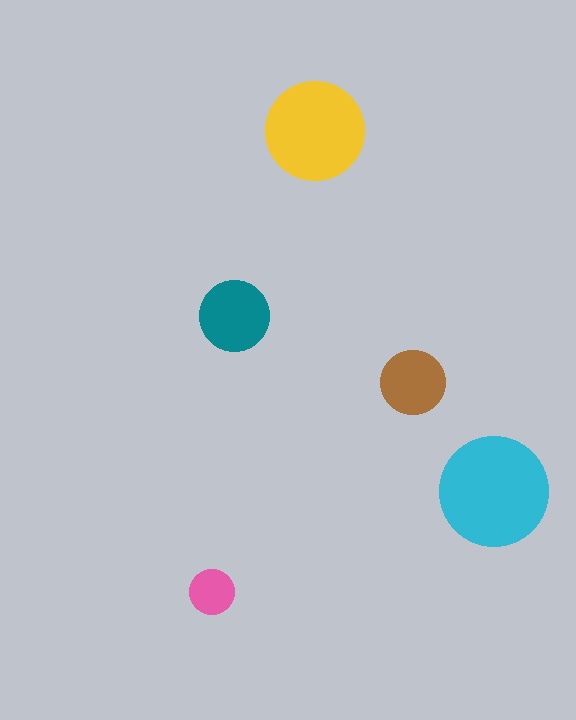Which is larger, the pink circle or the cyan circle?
The cyan one.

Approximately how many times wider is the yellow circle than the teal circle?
About 1.5 times wider.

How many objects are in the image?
There are 5 objects in the image.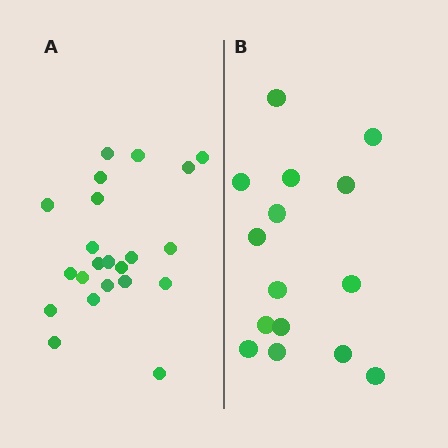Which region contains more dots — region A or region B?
Region A (the left region) has more dots.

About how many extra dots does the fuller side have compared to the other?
Region A has roughly 8 or so more dots than region B.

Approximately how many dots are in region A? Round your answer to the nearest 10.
About 20 dots. (The exact count is 22, which rounds to 20.)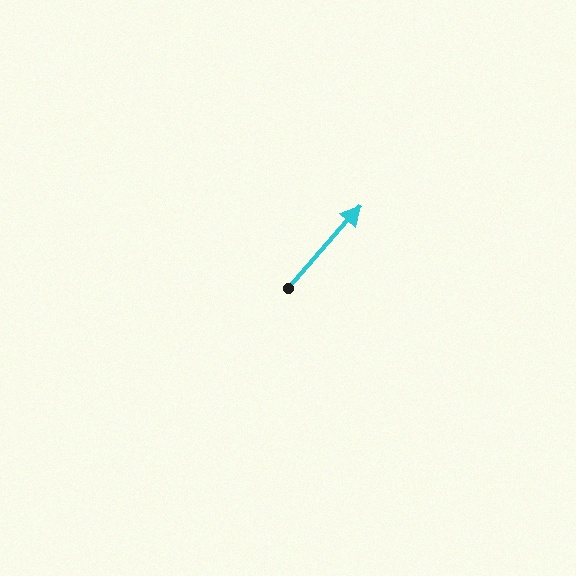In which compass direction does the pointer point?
Northeast.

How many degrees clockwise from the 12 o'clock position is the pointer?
Approximately 41 degrees.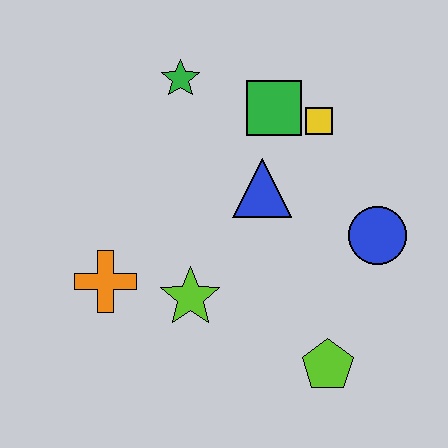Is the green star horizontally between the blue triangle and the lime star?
No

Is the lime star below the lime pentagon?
No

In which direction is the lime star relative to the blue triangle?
The lime star is below the blue triangle.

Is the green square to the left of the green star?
No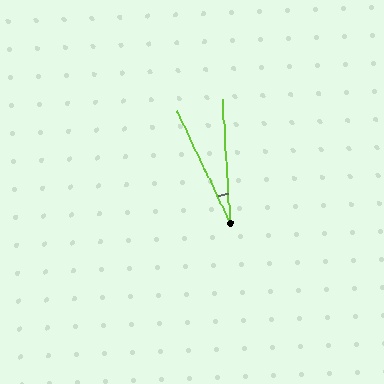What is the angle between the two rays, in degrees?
Approximately 22 degrees.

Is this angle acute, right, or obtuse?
It is acute.